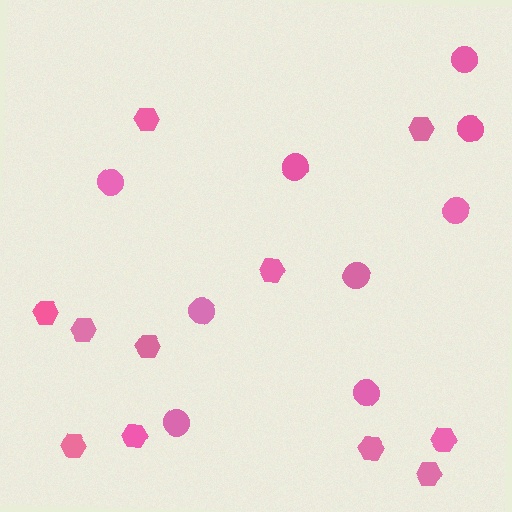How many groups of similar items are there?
There are 2 groups: one group of circles (9) and one group of hexagons (11).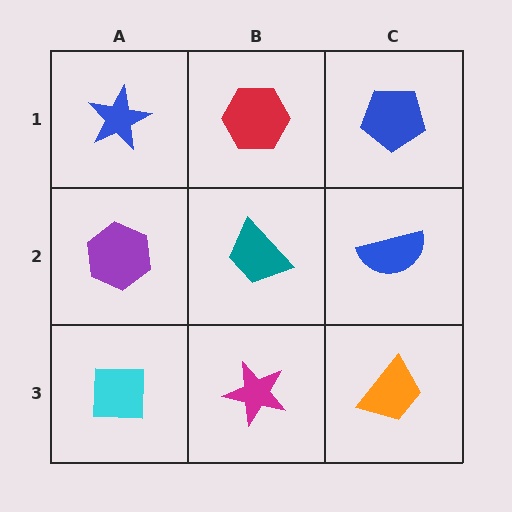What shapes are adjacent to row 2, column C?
A blue pentagon (row 1, column C), an orange trapezoid (row 3, column C), a teal trapezoid (row 2, column B).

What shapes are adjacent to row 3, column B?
A teal trapezoid (row 2, column B), a cyan square (row 3, column A), an orange trapezoid (row 3, column C).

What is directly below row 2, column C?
An orange trapezoid.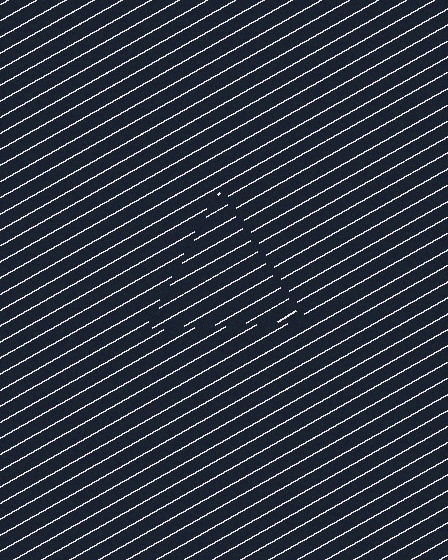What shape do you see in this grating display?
An illusory triangle. The interior of the shape contains the same grating, shifted by half a period — the contour is defined by the phase discontinuity where line-ends from the inner and outer gratings abut.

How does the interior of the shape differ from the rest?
The interior of the shape contains the same grating, shifted by half a period — the contour is defined by the phase discontinuity where line-ends from the inner and outer gratings abut.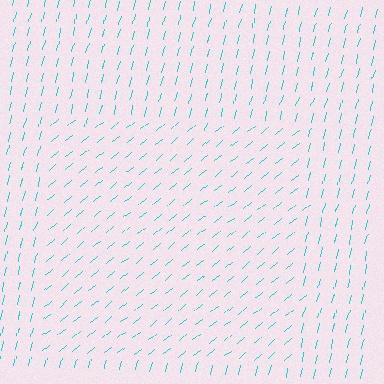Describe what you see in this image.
The image is filled with small cyan line segments. A rectangle region in the image has lines oriented differently from the surrounding lines, creating a visible texture boundary.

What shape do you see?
I see a rectangle.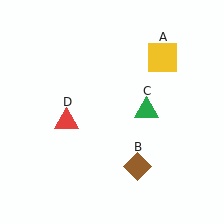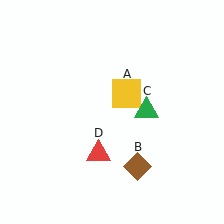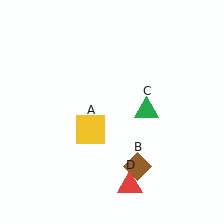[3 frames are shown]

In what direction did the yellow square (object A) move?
The yellow square (object A) moved down and to the left.